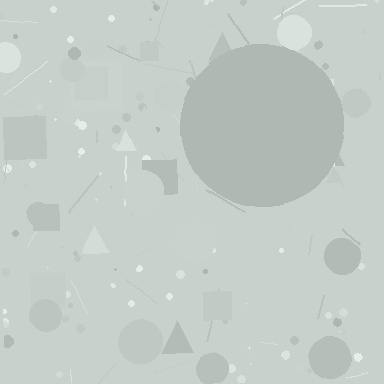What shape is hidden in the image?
A circle is hidden in the image.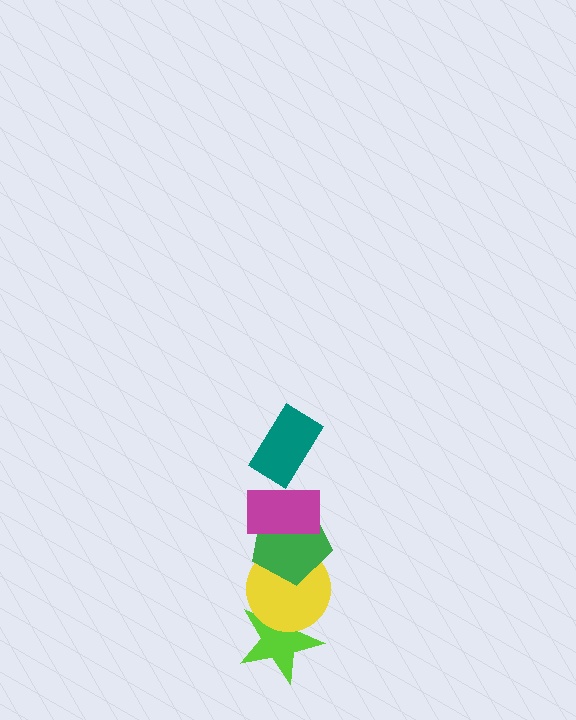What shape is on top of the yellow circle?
The green pentagon is on top of the yellow circle.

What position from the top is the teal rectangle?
The teal rectangle is 1st from the top.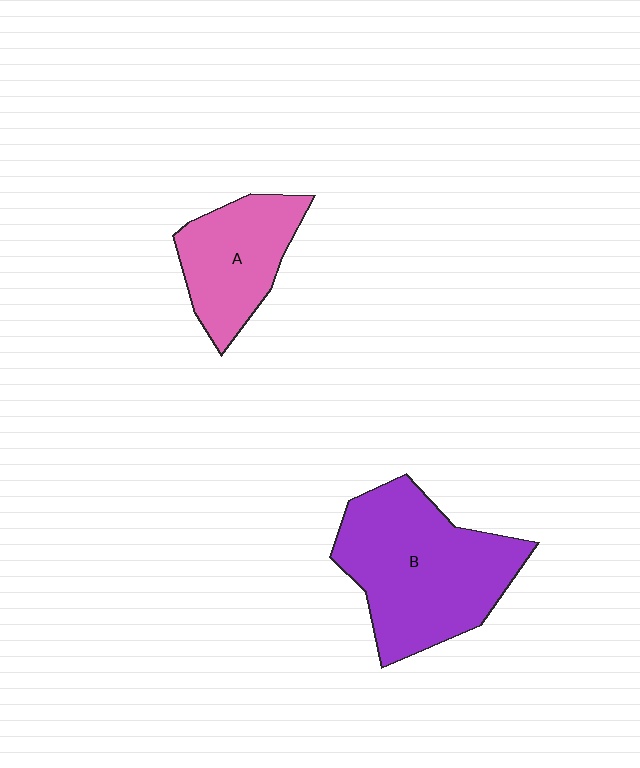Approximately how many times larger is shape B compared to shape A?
Approximately 1.7 times.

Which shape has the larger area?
Shape B (purple).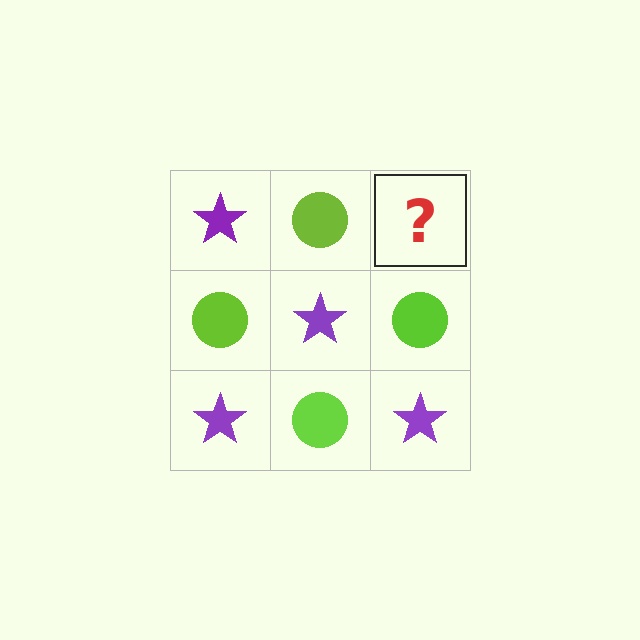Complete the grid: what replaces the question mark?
The question mark should be replaced with a purple star.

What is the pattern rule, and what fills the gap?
The rule is that it alternates purple star and lime circle in a checkerboard pattern. The gap should be filled with a purple star.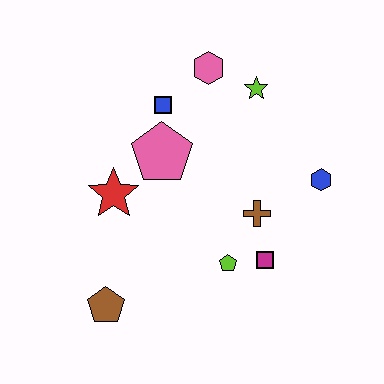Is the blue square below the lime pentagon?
No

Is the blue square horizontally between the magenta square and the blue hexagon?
No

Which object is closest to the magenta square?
The lime pentagon is closest to the magenta square.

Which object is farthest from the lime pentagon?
The pink hexagon is farthest from the lime pentagon.